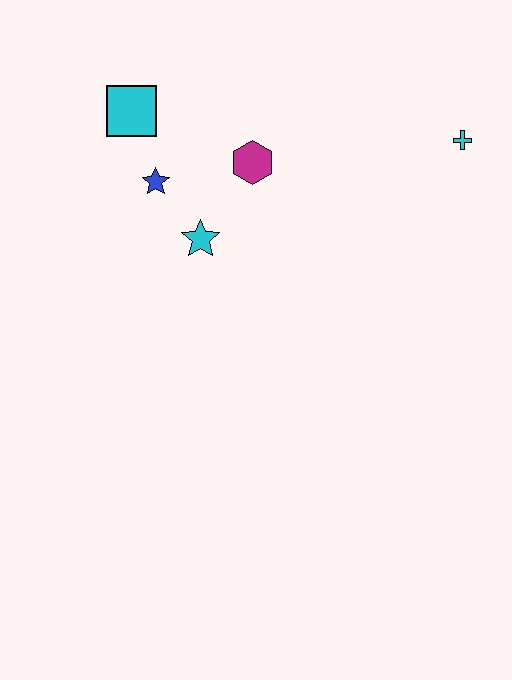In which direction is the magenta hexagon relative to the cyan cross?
The magenta hexagon is to the left of the cyan cross.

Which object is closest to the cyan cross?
The magenta hexagon is closest to the cyan cross.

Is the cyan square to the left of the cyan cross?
Yes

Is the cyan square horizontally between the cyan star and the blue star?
No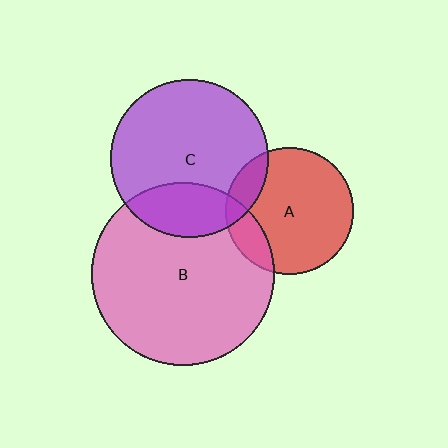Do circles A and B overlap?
Yes.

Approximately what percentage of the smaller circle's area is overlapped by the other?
Approximately 15%.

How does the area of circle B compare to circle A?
Approximately 2.1 times.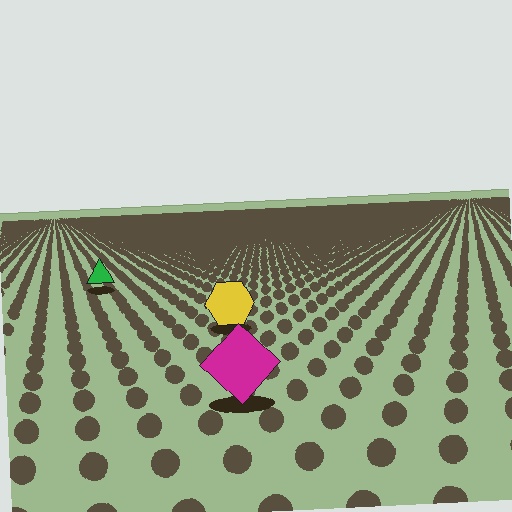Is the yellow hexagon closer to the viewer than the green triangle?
Yes. The yellow hexagon is closer — you can tell from the texture gradient: the ground texture is coarser near it.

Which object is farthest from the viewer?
The green triangle is farthest from the viewer. It appears smaller and the ground texture around it is denser.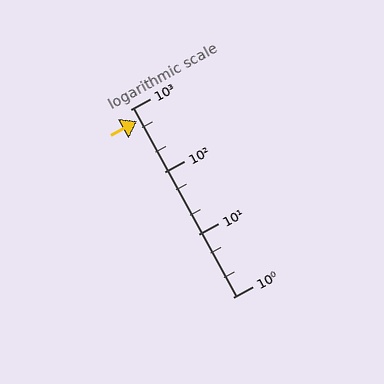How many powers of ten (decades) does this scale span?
The scale spans 3 decades, from 1 to 1000.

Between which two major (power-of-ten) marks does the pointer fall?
The pointer is between 100 and 1000.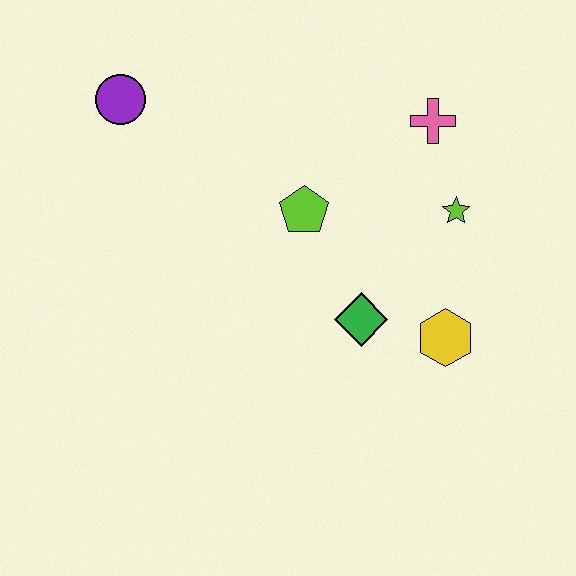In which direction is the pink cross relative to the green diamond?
The pink cross is above the green diamond.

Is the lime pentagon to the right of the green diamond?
No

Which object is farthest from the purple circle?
The yellow hexagon is farthest from the purple circle.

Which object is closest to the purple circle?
The lime pentagon is closest to the purple circle.